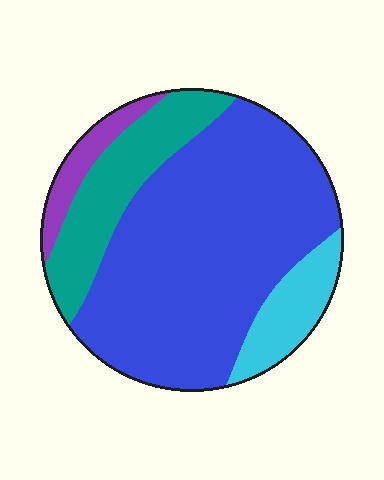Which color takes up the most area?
Blue, at roughly 65%.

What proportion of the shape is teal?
Teal takes up about one fifth (1/5) of the shape.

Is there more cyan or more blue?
Blue.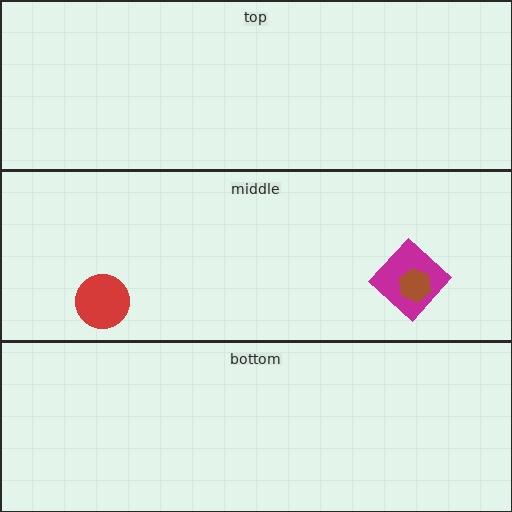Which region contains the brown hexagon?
The middle region.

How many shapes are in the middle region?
3.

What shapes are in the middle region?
The magenta diamond, the brown hexagon, the red circle.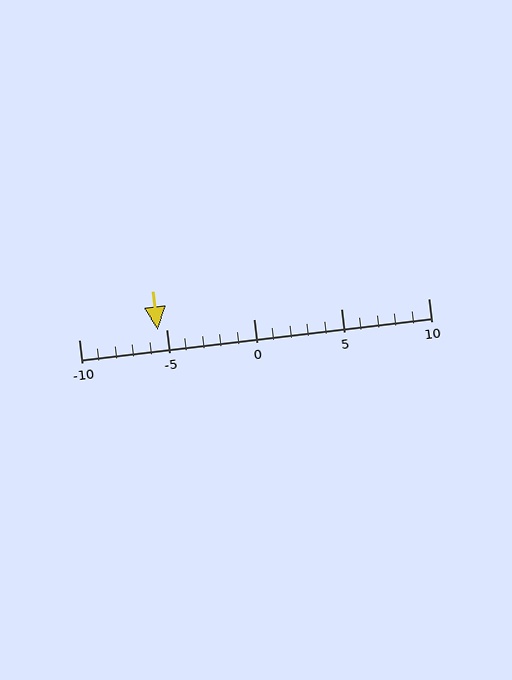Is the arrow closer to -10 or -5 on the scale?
The arrow is closer to -5.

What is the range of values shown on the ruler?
The ruler shows values from -10 to 10.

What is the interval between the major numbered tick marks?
The major tick marks are spaced 5 units apart.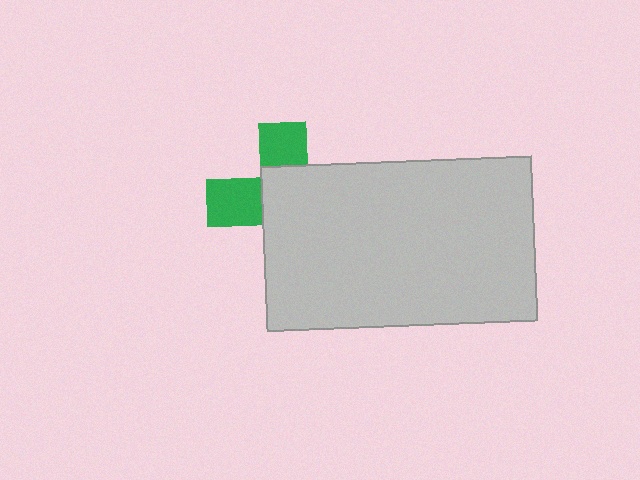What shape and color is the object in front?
The object in front is a light gray rectangle.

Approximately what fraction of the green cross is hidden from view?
Roughly 63% of the green cross is hidden behind the light gray rectangle.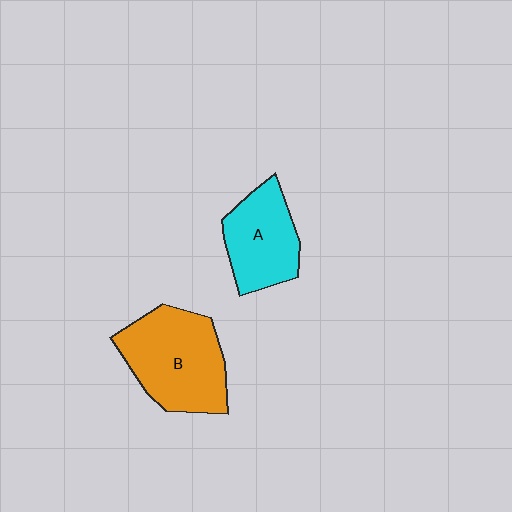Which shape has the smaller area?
Shape A (cyan).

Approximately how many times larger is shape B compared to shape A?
Approximately 1.4 times.